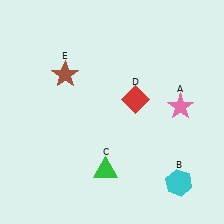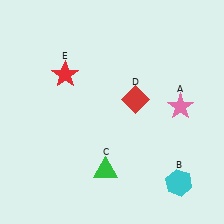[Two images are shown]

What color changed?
The star (E) changed from brown in Image 1 to red in Image 2.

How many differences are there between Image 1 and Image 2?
There is 1 difference between the two images.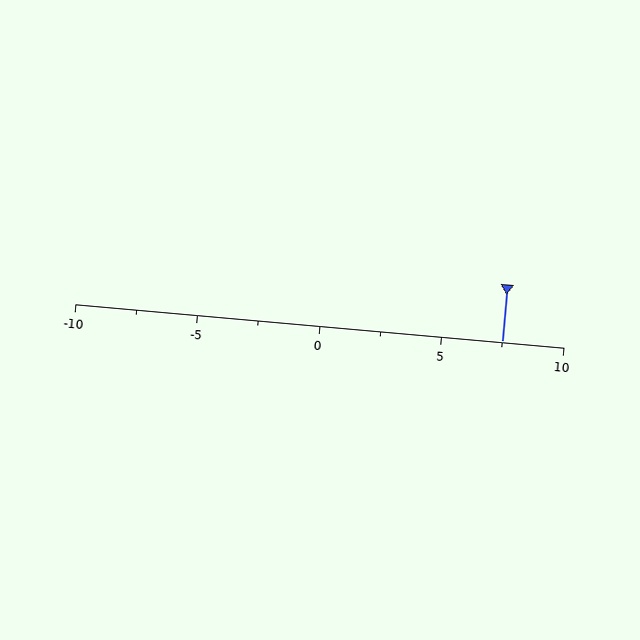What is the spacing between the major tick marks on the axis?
The major ticks are spaced 5 apart.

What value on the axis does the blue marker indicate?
The marker indicates approximately 7.5.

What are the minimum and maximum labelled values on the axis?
The axis runs from -10 to 10.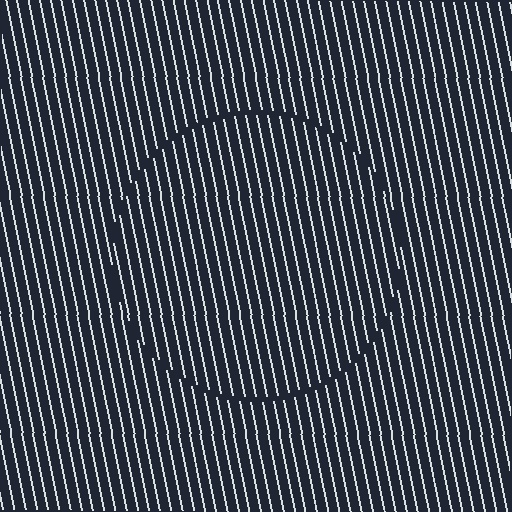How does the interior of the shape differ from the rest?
The interior of the shape contains the same grating, shifted by half a period — the contour is defined by the phase discontinuity where line-ends from the inner and outer gratings abut.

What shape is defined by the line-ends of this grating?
An illusory circle. The interior of the shape contains the same grating, shifted by half a period — the contour is defined by the phase discontinuity where line-ends from the inner and outer gratings abut.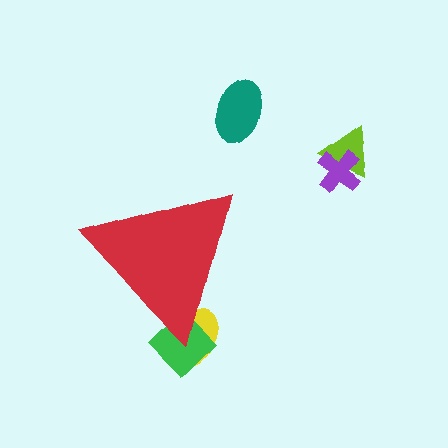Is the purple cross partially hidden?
No, the purple cross is fully visible.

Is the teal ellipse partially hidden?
No, the teal ellipse is fully visible.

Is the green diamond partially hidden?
Yes, the green diamond is partially hidden behind the red triangle.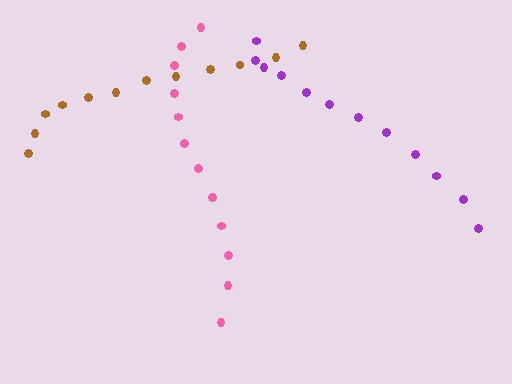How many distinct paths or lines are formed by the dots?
There are 3 distinct paths.